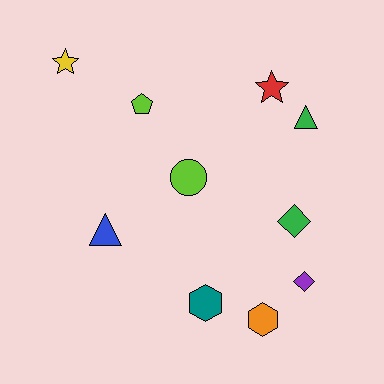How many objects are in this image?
There are 10 objects.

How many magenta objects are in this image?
There are no magenta objects.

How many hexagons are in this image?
There are 2 hexagons.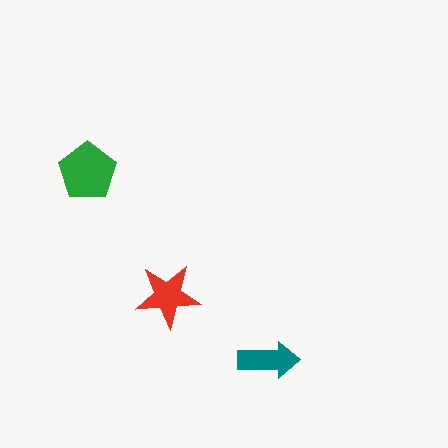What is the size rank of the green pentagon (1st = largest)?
1st.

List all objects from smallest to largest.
The teal arrow, the red star, the green pentagon.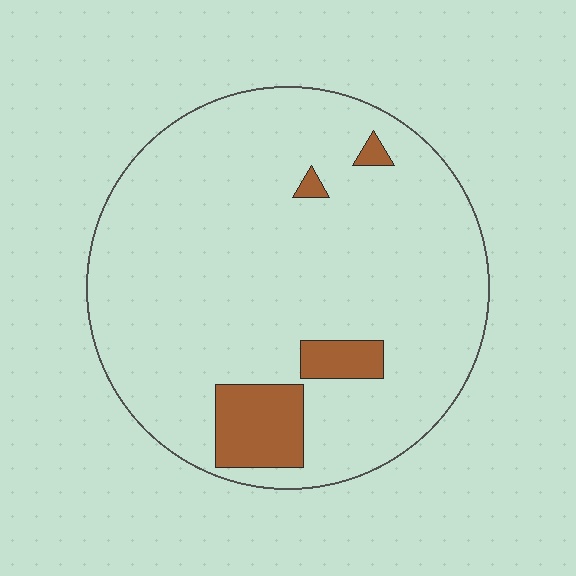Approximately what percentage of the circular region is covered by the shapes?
Approximately 10%.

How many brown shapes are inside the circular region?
4.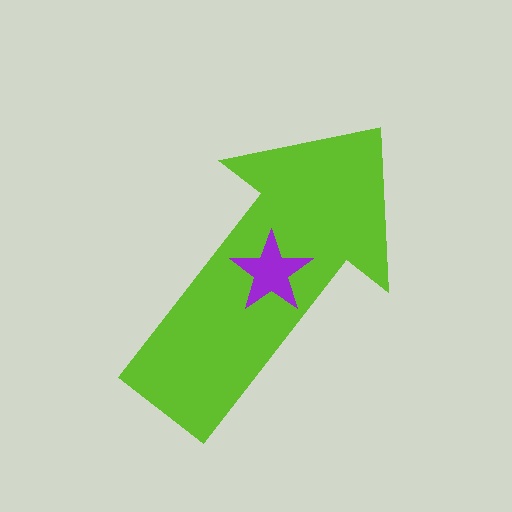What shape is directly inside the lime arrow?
The purple star.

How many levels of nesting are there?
2.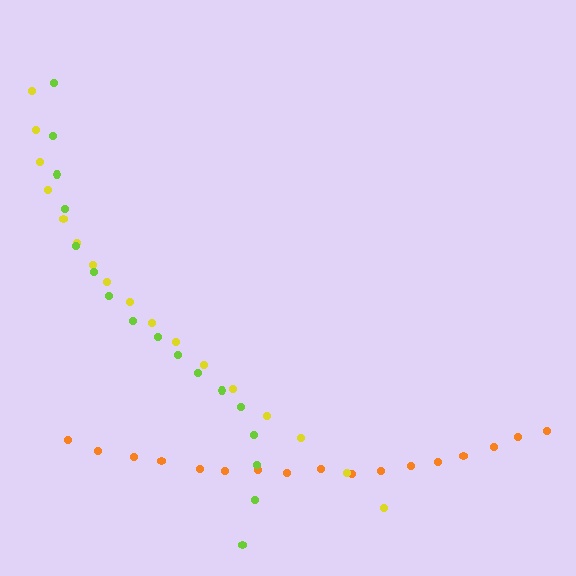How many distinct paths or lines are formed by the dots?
There are 3 distinct paths.